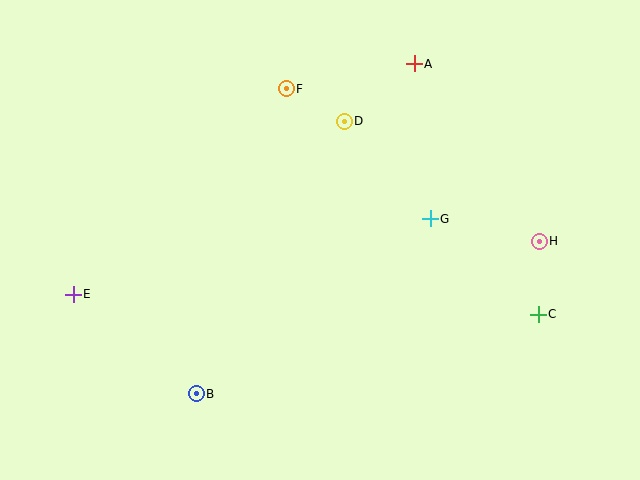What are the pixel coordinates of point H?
Point H is at (539, 241).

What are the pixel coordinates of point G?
Point G is at (430, 219).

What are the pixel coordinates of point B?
Point B is at (196, 394).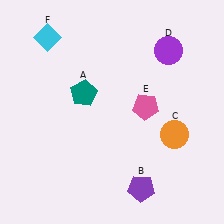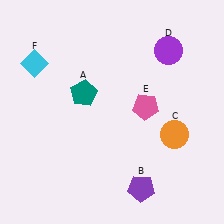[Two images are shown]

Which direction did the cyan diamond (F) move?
The cyan diamond (F) moved down.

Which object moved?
The cyan diamond (F) moved down.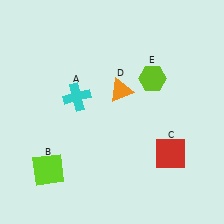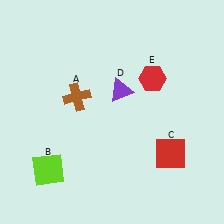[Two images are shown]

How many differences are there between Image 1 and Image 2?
There are 3 differences between the two images.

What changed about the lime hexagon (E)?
In Image 1, E is lime. In Image 2, it changed to red.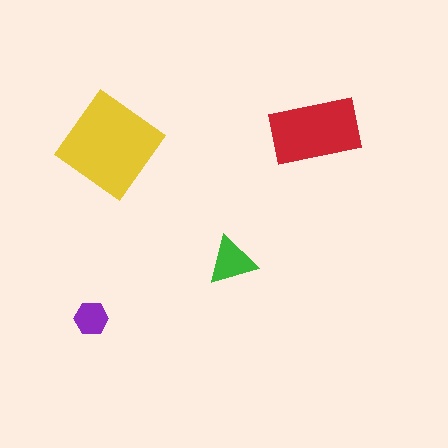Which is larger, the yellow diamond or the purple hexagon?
The yellow diamond.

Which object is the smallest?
The purple hexagon.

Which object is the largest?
The yellow diamond.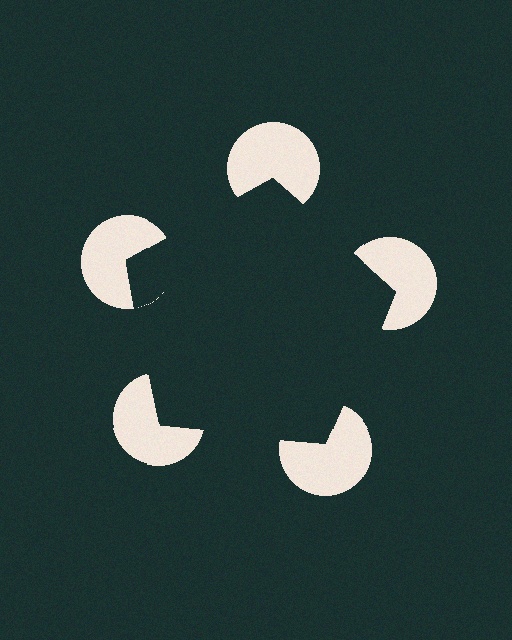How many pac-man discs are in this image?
There are 5 — one at each vertex of the illusory pentagon.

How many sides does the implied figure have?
5 sides.